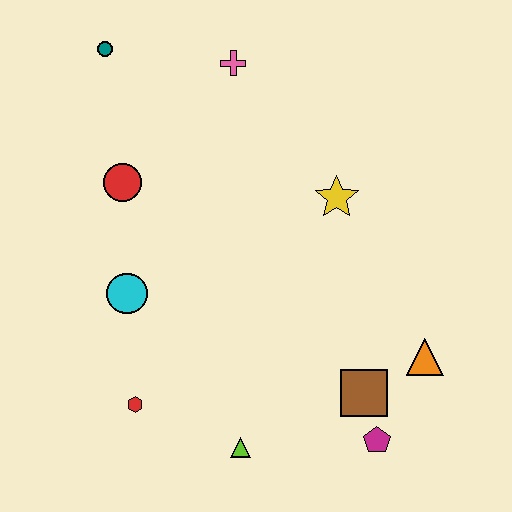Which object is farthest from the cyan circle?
The orange triangle is farthest from the cyan circle.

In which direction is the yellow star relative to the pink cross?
The yellow star is below the pink cross.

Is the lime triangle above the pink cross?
No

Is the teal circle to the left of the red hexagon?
Yes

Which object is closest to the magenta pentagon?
The brown square is closest to the magenta pentagon.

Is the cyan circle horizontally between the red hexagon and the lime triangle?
No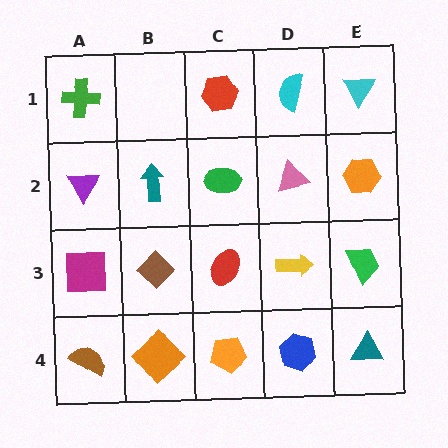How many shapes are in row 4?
5 shapes.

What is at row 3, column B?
A brown diamond.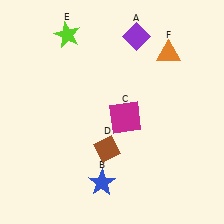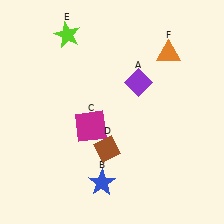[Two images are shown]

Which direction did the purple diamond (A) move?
The purple diamond (A) moved down.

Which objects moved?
The objects that moved are: the purple diamond (A), the magenta square (C).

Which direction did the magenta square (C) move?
The magenta square (C) moved left.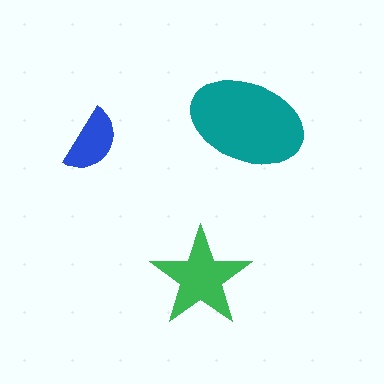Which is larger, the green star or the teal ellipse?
The teal ellipse.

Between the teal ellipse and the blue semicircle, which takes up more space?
The teal ellipse.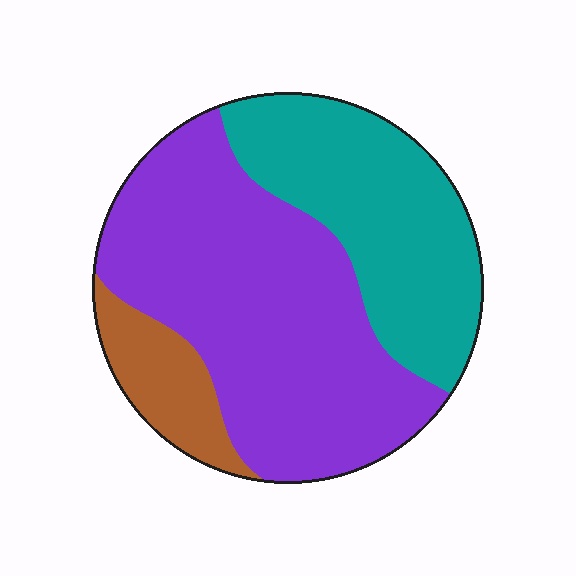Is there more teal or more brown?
Teal.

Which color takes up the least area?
Brown, at roughly 10%.